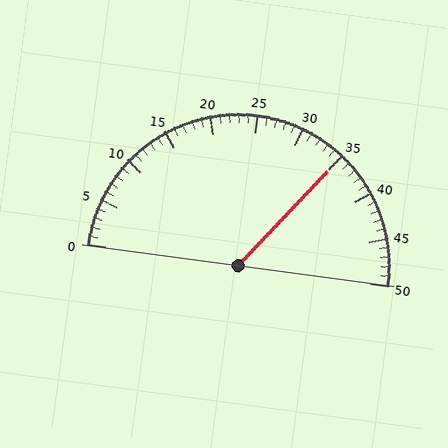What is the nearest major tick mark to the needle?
The nearest major tick mark is 35.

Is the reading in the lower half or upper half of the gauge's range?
The reading is in the upper half of the range (0 to 50).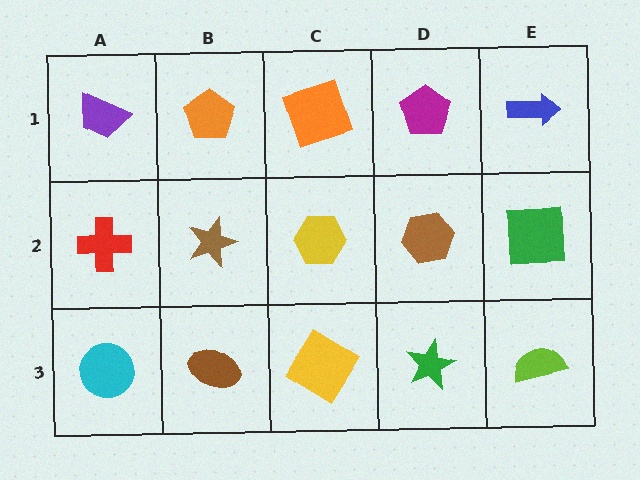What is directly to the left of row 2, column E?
A brown hexagon.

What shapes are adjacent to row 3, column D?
A brown hexagon (row 2, column D), a yellow diamond (row 3, column C), a lime semicircle (row 3, column E).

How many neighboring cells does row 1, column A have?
2.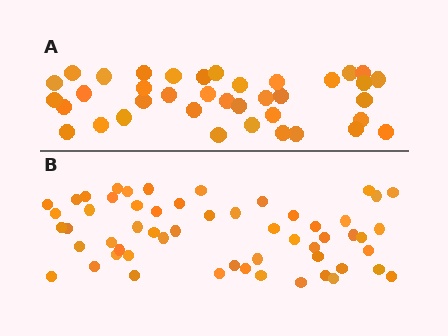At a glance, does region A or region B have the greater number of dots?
Region B (the bottom region) has more dots.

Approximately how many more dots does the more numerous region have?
Region B has approximately 20 more dots than region A.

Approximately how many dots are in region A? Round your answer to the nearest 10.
About 40 dots. (The exact count is 38, which rounds to 40.)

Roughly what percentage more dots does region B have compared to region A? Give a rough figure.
About 45% more.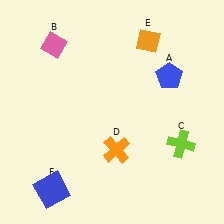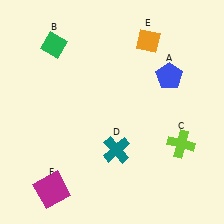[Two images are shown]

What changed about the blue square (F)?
In Image 1, F is blue. In Image 2, it changed to magenta.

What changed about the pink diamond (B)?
In Image 1, B is pink. In Image 2, it changed to green.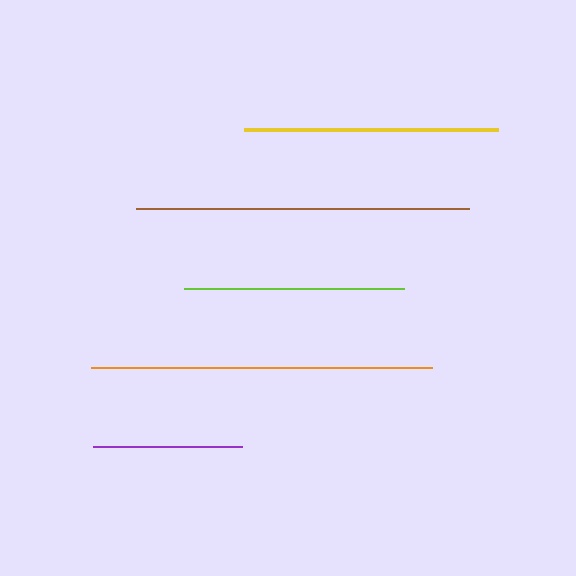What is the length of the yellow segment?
The yellow segment is approximately 254 pixels long.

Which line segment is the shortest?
The purple line is the shortest at approximately 149 pixels.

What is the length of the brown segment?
The brown segment is approximately 334 pixels long.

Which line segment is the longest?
The orange line is the longest at approximately 341 pixels.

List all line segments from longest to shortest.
From longest to shortest: orange, brown, yellow, lime, purple.